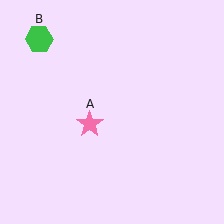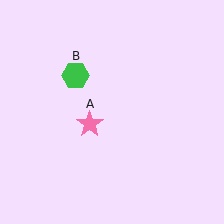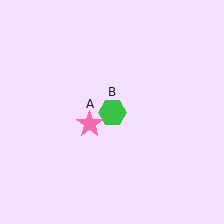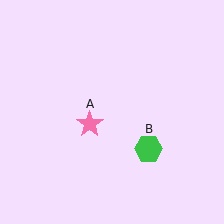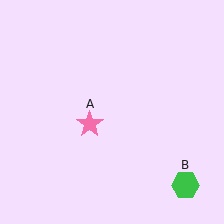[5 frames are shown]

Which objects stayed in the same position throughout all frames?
Pink star (object A) remained stationary.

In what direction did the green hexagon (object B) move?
The green hexagon (object B) moved down and to the right.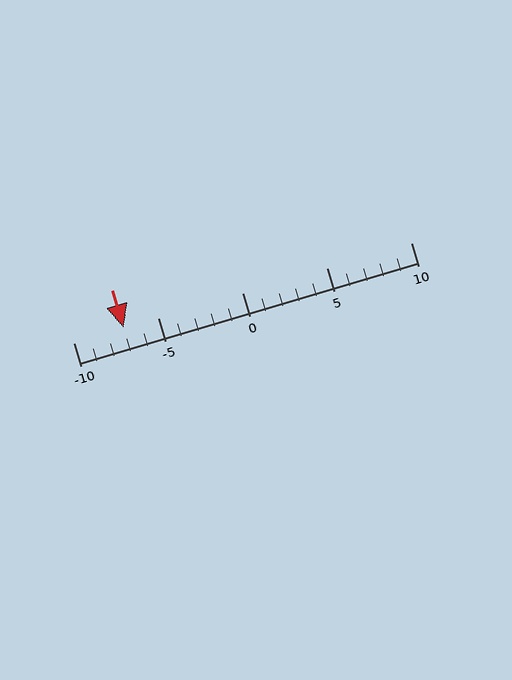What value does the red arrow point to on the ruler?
The red arrow points to approximately -7.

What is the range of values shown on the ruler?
The ruler shows values from -10 to 10.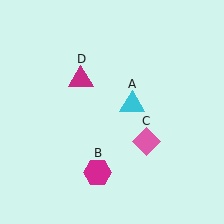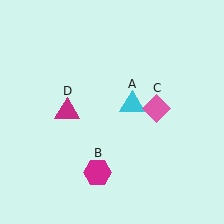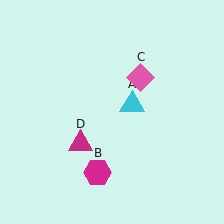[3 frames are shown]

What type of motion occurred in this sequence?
The pink diamond (object C), magenta triangle (object D) rotated counterclockwise around the center of the scene.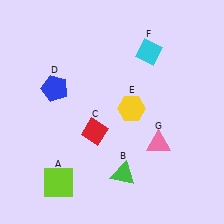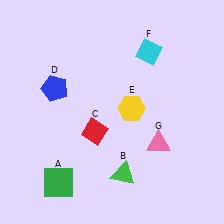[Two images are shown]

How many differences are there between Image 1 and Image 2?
There is 1 difference between the two images.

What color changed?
The square (A) changed from lime in Image 1 to green in Image 2.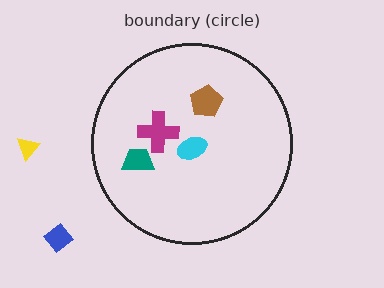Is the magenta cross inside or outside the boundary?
Inside.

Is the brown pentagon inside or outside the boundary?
Inside.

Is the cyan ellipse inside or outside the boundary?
Inside.